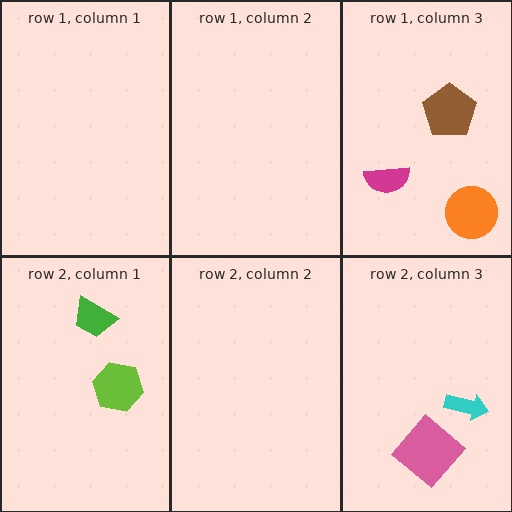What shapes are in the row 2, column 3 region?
The pink diamond, the cyan arrow.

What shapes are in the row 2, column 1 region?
The green trapezoid, the lime hexagon.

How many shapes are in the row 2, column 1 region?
2.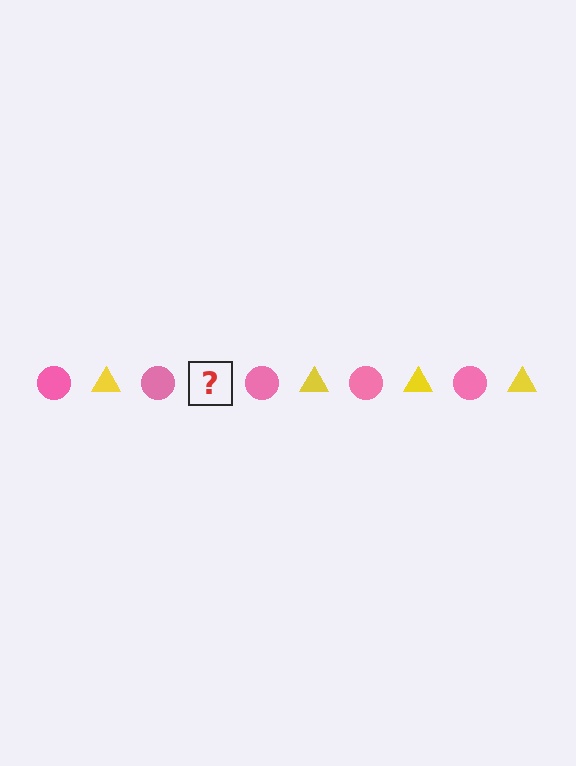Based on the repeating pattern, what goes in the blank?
The blank should be a yellow triangle.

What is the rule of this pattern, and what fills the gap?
The rule is that the pattern alternates between pink circle and yellow triangle. The gap should be filled with a yellow triangle.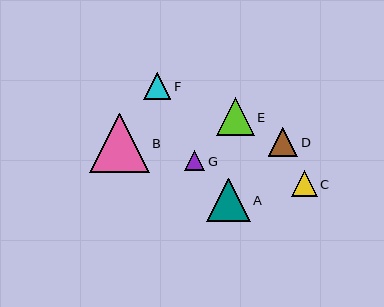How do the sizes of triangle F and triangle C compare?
Triangle F and triangle C are approximately the same size.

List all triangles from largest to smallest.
From largest to smallest: B, A, E, D, F, C, G.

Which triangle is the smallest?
Triangle G is the smallest with a size of approximately 20 pixels.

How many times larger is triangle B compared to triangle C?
Triangle B is approximately 2.3 times the size of triangle C.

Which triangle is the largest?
Triangle B is the largest with a size of approximately 60 pixels.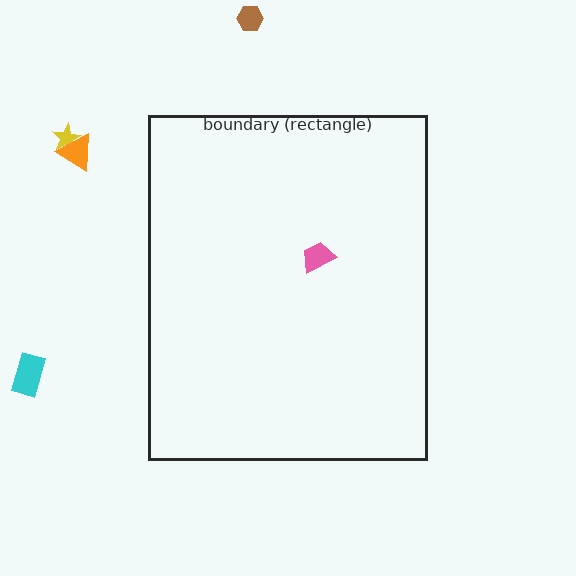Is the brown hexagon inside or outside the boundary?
Outside.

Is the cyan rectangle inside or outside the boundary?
Outside.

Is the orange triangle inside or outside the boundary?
Outside.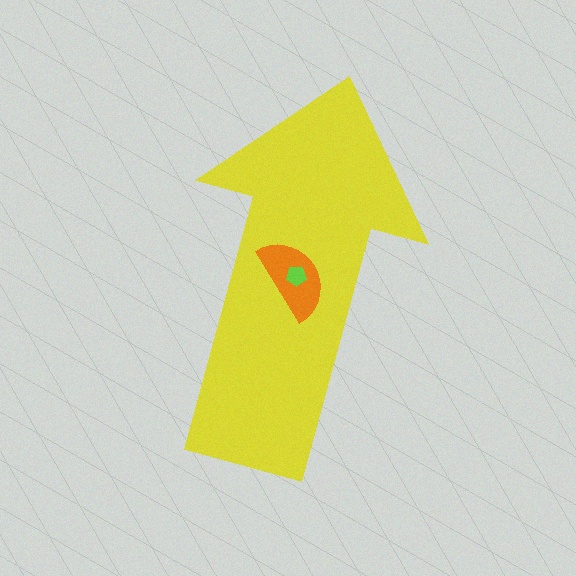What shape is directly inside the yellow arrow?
The orange semicircle.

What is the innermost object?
The lime pentagon.